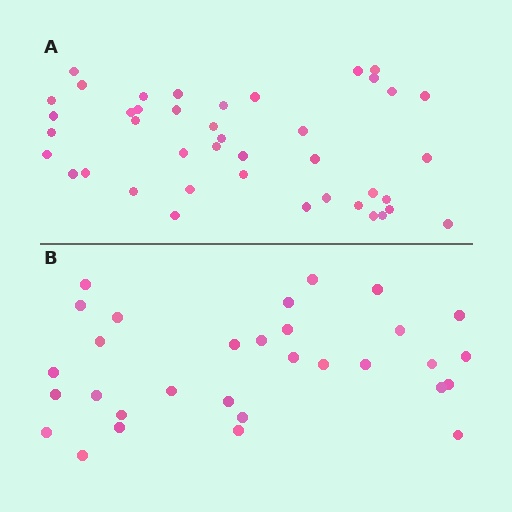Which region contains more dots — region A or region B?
Region A (the top region) has more dots.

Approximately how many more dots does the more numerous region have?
Region A has roughly 12 or so more dots than region B.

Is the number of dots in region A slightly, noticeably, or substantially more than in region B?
Region A has noticeably more, but not dramatically so. The ratio is roughly 1.4 to 1.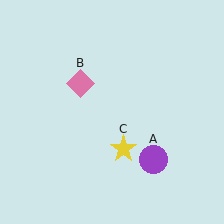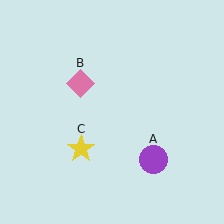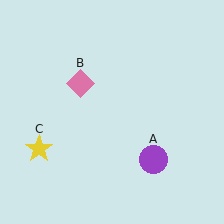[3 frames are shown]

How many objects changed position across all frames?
1 object changed position: yellow star (object C).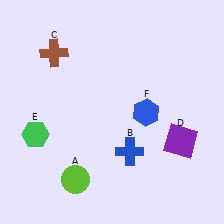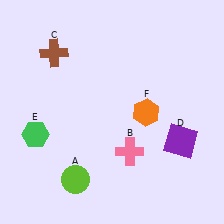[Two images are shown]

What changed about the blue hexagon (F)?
In Image 1, F is blue. In Image 2, it changed to orange.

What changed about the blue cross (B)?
In Image 1, B is blue. In Image 2, it changed to pink.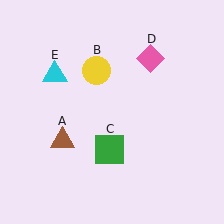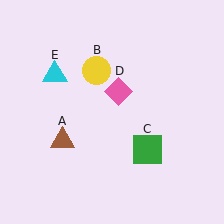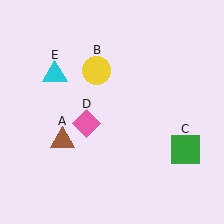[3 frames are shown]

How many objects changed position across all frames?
2 objects changed position: green square (object C), pink diamond (object D).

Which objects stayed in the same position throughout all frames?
Brown triangle (object A) and yellow circle (object B) and cyan triangle (object E) remained stationary.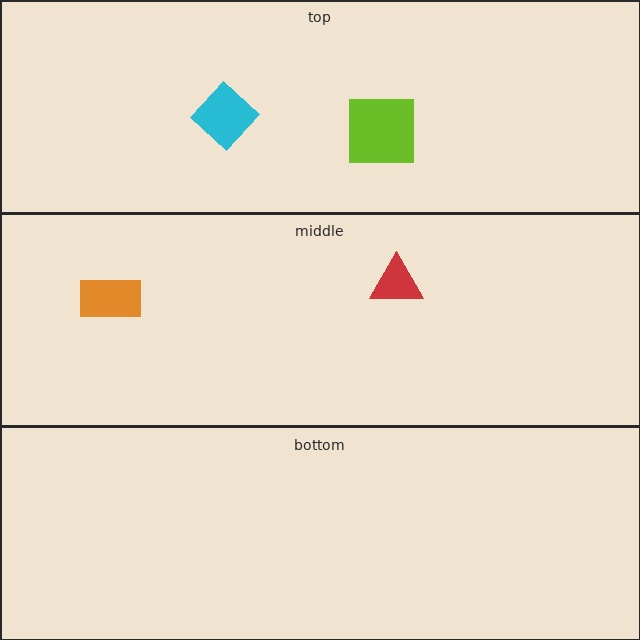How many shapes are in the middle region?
2.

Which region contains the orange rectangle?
The middle region.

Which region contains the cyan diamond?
The top region.